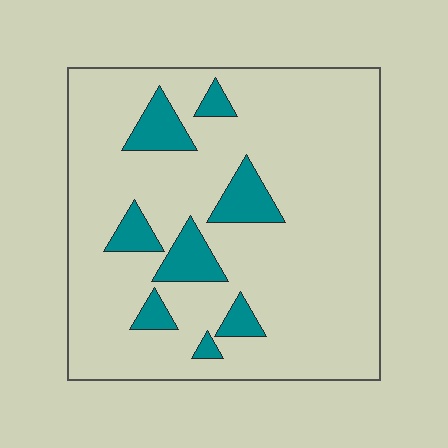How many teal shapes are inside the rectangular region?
8.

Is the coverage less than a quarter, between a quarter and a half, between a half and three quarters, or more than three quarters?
Less than a quarter.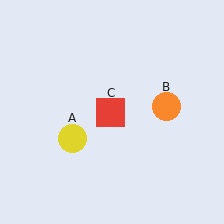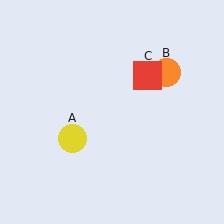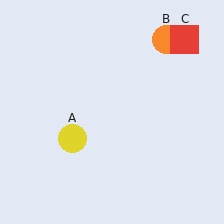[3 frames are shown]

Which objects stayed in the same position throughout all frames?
Yellow circle (object A) remained stationary.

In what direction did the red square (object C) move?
The red square (object C) moved up and to the right.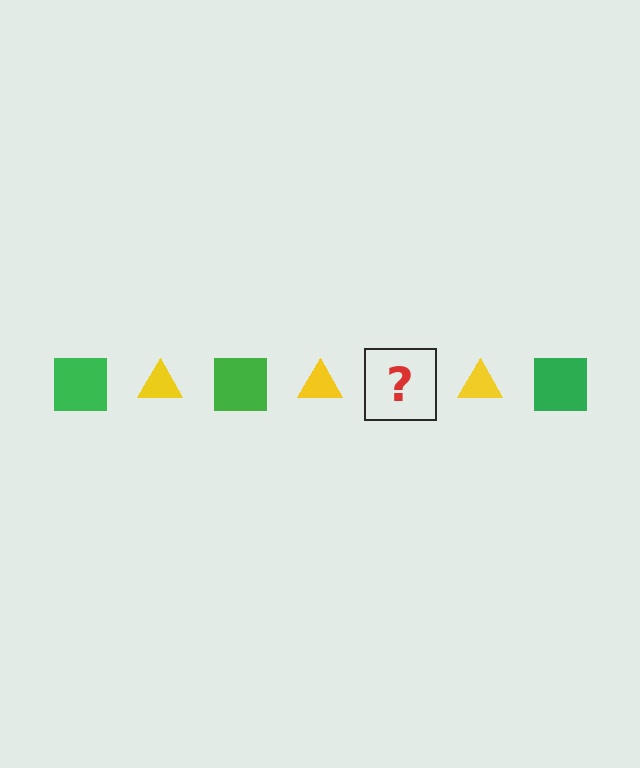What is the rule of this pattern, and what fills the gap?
The rule is that the pattern alternates between green square and yellow triangle. The gap should be filled with a green square.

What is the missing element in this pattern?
The missing element is a green square.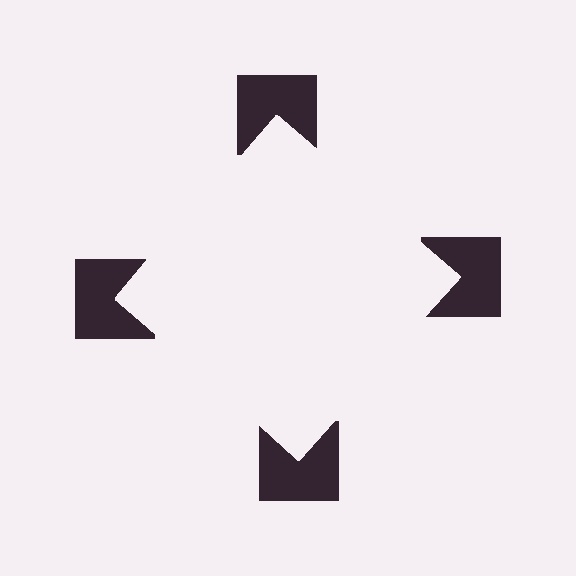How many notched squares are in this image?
There are 4 — one at each vertex of the illusory square.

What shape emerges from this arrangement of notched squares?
An illusory square — its edges are inferred from the aligned wedge cuts in the notched squares, not physically drawn.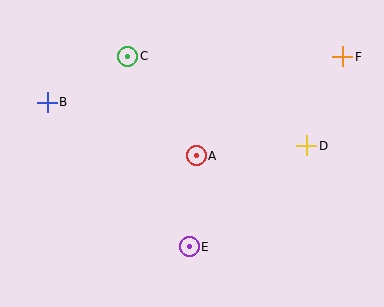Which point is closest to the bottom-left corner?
Point E is closest to the bottom-left corner.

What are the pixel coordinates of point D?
Point D is at (307, 146).